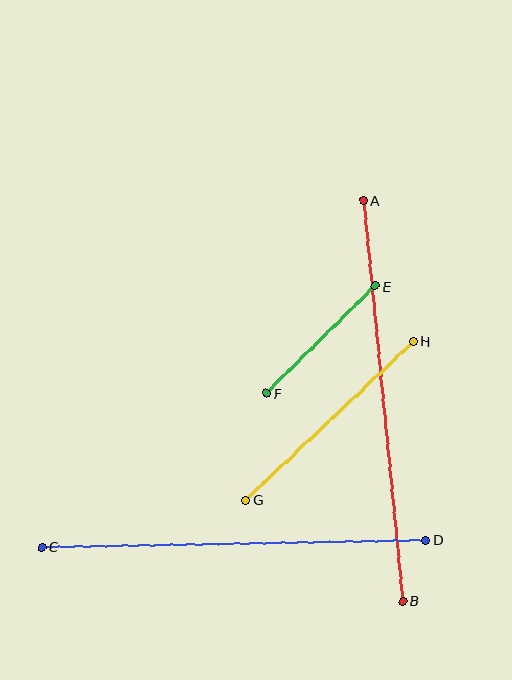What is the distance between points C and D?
The distance is approximately 385 pixels.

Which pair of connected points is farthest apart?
Points A and B are farthest apart.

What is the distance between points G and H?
The distance is approximately 231 pixels.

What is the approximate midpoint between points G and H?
The midpoint is at approximately (329, 421) pixels.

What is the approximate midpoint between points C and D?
The midpoint is at approximately (234, 543) pixels.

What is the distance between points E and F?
The distance is approximately 153 pixels.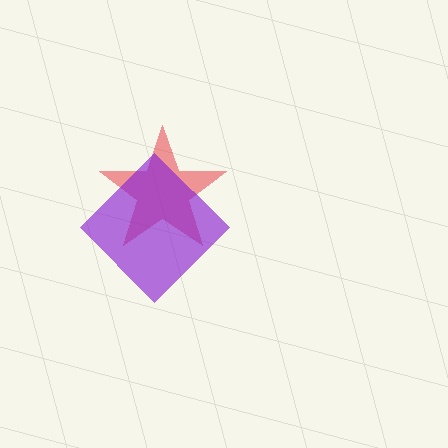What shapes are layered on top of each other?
The layered shapes are: a red star, a purple diamond.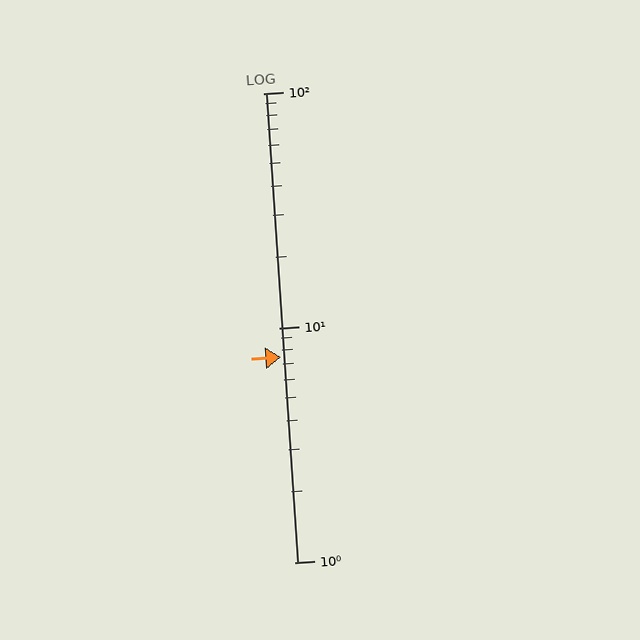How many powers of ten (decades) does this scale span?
The scale spans 2 decades, from 1 to 100.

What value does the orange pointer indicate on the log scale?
The pointer indicates approximately 7.5.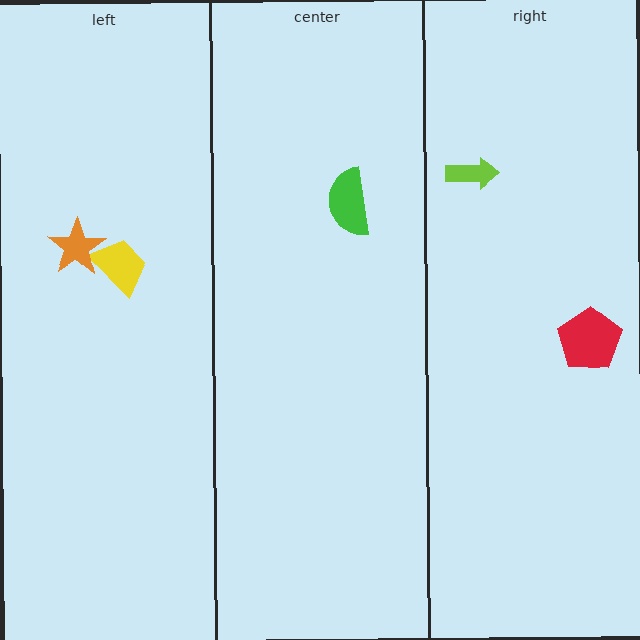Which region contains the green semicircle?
The center region.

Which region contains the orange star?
The left region.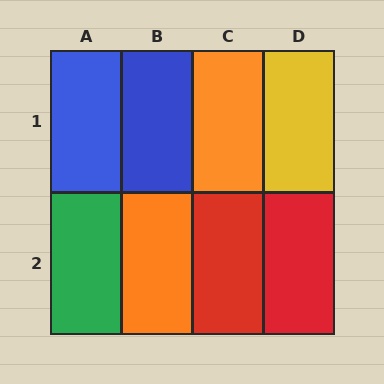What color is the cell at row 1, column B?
Blue.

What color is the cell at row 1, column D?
Yellow.